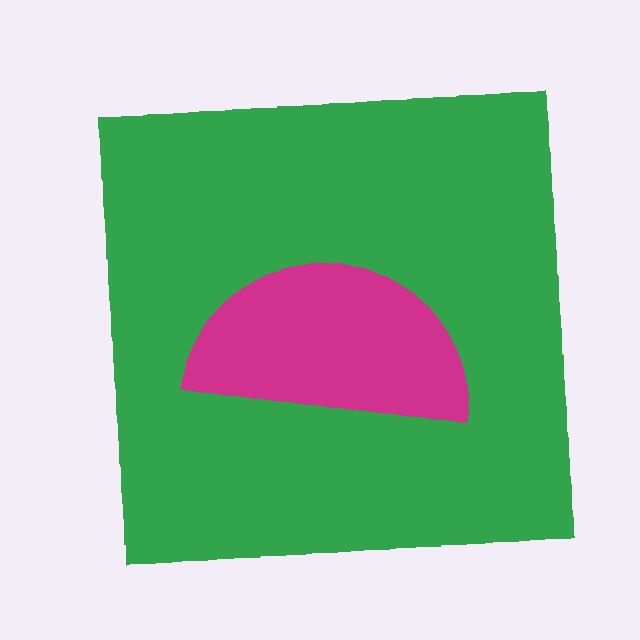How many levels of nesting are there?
2.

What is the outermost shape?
The green square.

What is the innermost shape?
The magenta semicircle.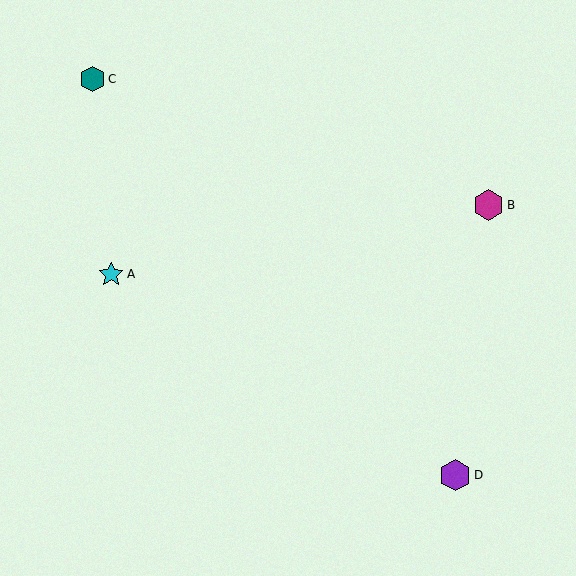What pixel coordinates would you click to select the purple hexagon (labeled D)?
Click at (455, 475) to select the purple hexagon D.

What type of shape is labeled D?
Shape D is a purple hexagon.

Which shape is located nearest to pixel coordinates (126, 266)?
The cyan star (labeled A) at (111, 275) is nearest to that location.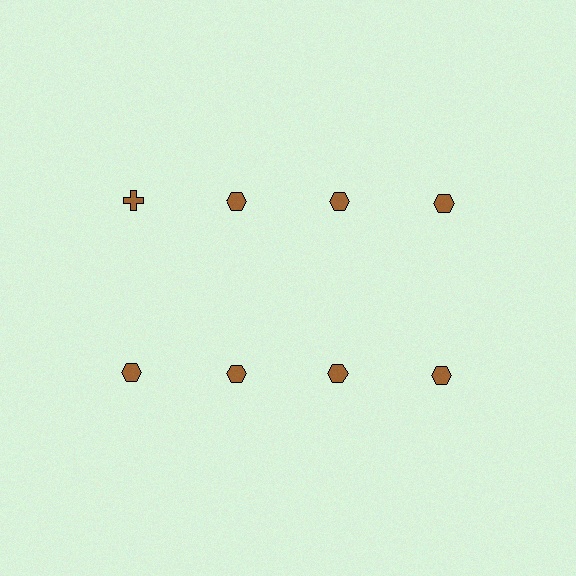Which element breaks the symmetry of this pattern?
The brown cross in the top row, leftmost column breaks the symmetry. All other shapes are brown hexagons.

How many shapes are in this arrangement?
There are 8 shapes arranged in a grid pattern.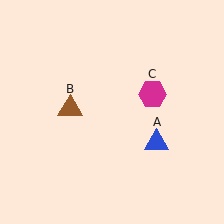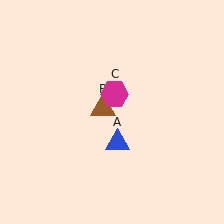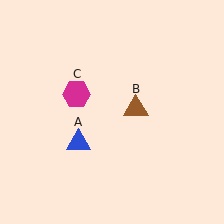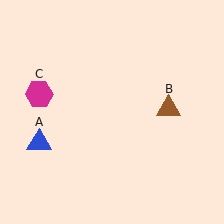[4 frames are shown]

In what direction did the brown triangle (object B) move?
The brown triangle (object B) moved right.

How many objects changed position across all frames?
3 objects changed position: blue triangle (object A), brown triangle (object B), magenta hexagon (object C).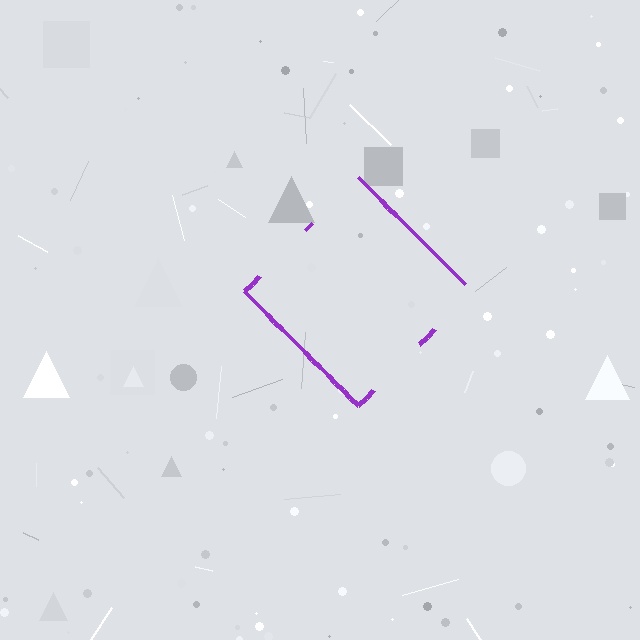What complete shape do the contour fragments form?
The contour fragments form a diamond.